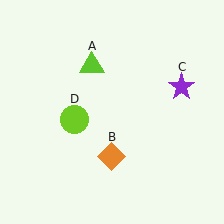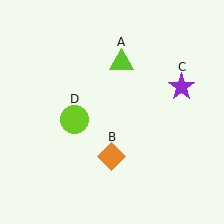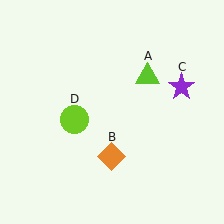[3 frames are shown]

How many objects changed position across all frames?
1 object changed position: lime triangle (object A).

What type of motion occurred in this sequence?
The lime triangle (object A) rotated clockwise around the center of the scene.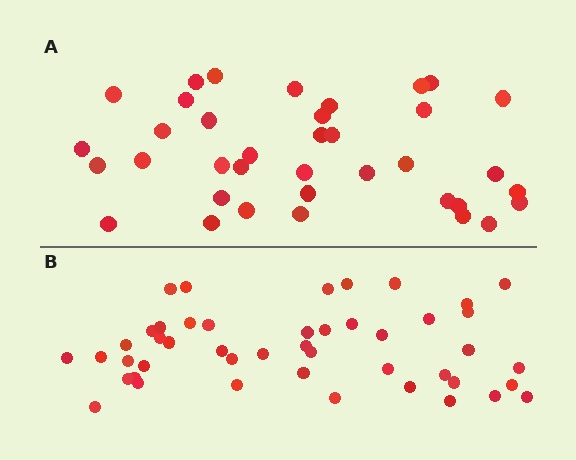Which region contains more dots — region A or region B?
Region B (the bottom region) has more dots.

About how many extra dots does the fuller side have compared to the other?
Region B has roughly 8 or so more dots than region A.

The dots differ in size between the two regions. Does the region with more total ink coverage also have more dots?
No. Region A has more total ink coverage because its dots are larger, but region B actually contains more individual dots. Total area can be misleading — the number of items is what matters here.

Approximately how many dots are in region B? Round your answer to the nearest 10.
About 50 dots. (The exact count is 46, which rounds to 50.)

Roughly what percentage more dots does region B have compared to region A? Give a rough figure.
About 25% more.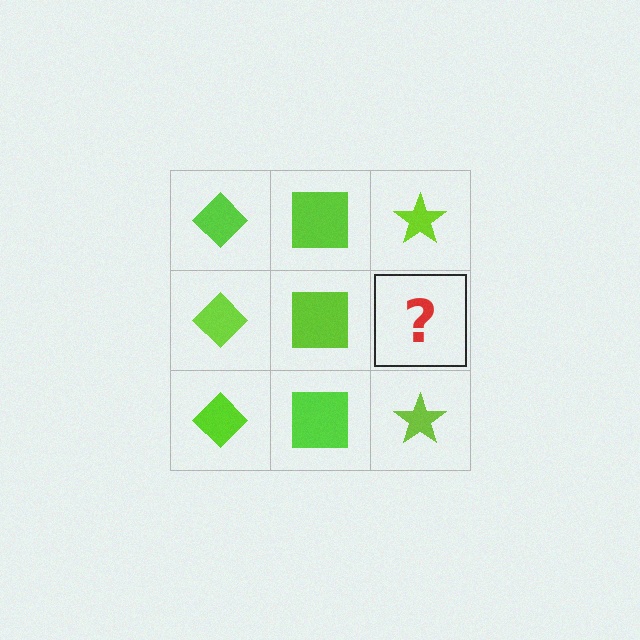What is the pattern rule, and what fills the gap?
The rule is that each column has a consistent shape. The gap should be filled with a lime star.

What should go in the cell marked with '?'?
The missing cell should contain a lime star.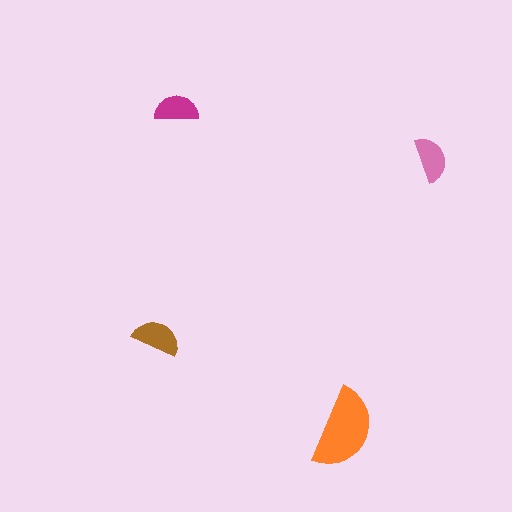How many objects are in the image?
There are 4 objects in the image.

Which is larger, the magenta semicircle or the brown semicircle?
The brown one.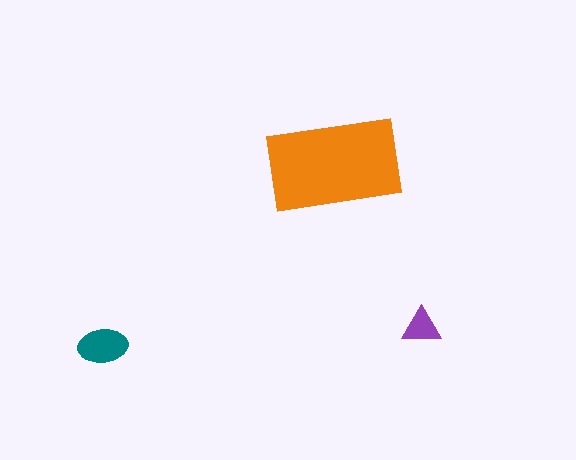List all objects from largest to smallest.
The orange rectangle, the teal ellipse, the purple triangle.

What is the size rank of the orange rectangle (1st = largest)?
1st.